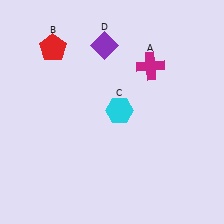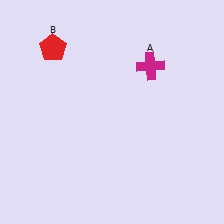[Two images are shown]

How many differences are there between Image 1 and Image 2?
There are 2 differences between the two images.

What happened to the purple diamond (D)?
The purple diamond (D) was removed in Image 2. It was in the top-left area of Image 1.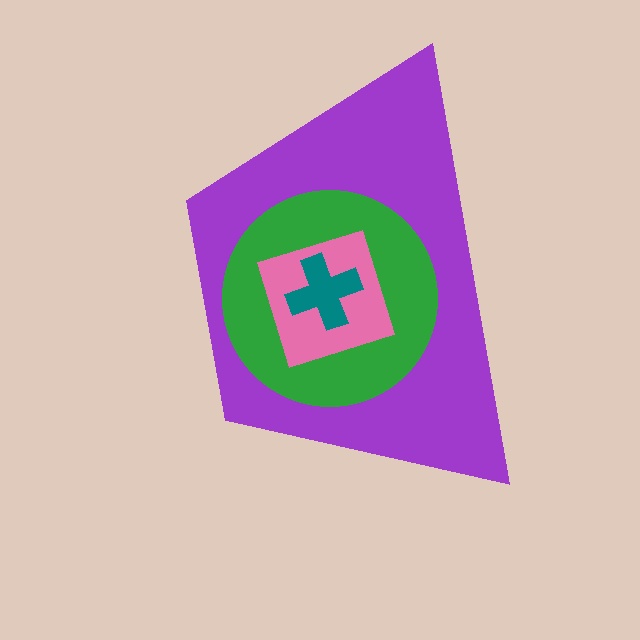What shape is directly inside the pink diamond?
The teal cross.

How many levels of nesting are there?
4.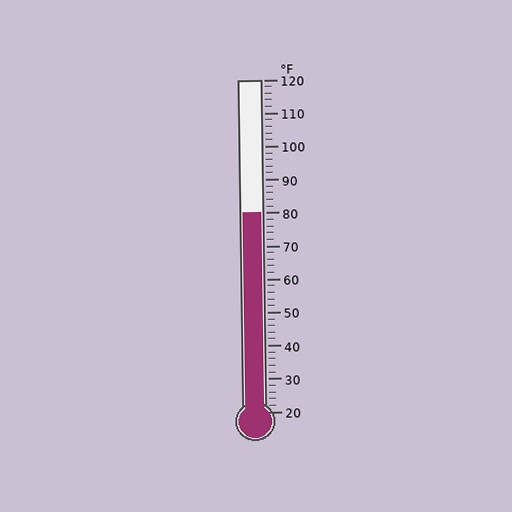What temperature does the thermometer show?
The thermometer shows approximately 80°F.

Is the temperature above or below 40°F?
The temperature is above 40°F.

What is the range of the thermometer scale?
The thermometer scale ranges from 20°F to 120°F.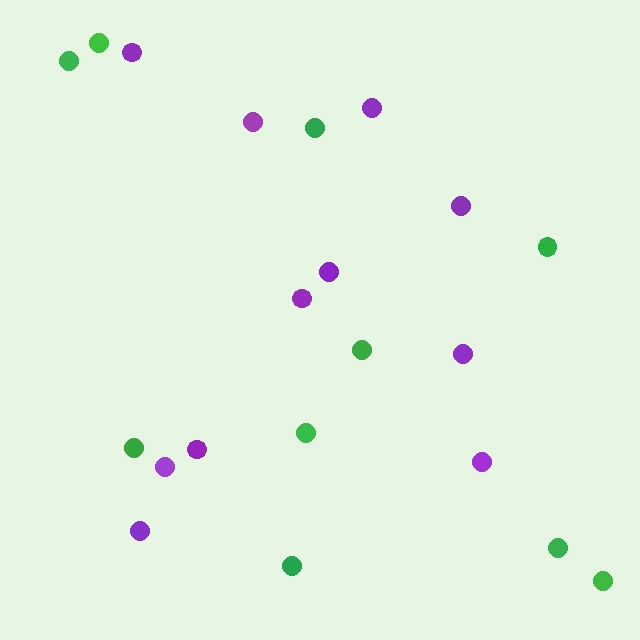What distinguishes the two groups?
There are 2 groups: one group of green circles (10) and one group of purple circles (11).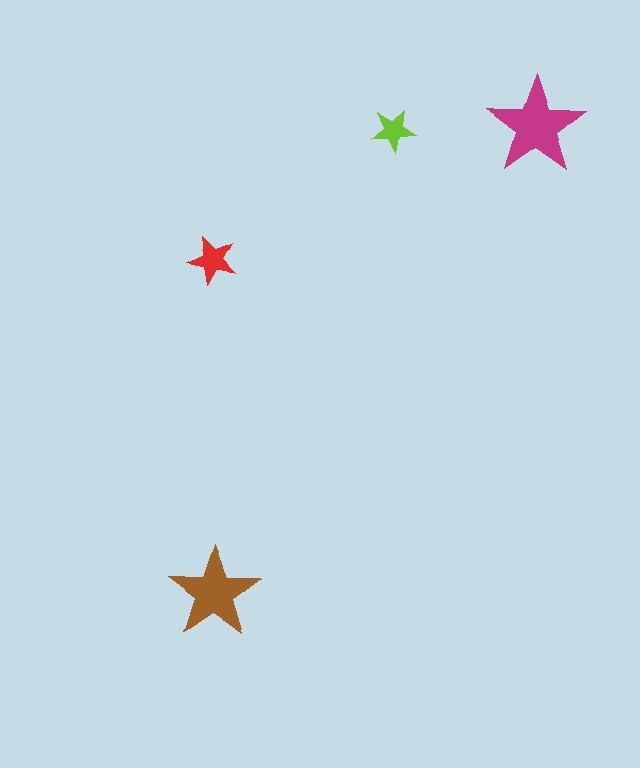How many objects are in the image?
There are 4 objects in the image.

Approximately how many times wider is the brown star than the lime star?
About 2 times wider.